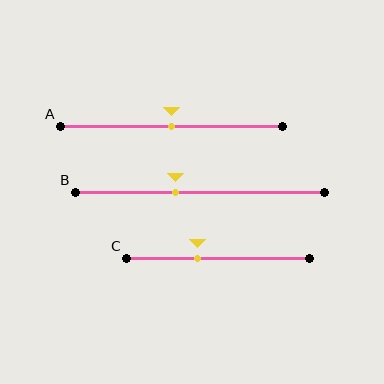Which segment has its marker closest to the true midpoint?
Segment A has its marker closest to the true midpoint.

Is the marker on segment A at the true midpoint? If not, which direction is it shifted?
Yes, the marker on segment A is at the true midpoint.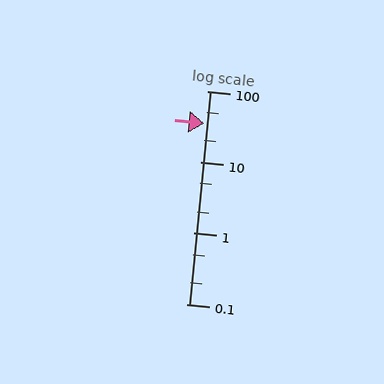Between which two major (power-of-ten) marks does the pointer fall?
The pointer is between 10 and 100.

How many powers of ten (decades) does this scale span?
The scale spans 3 decades, from 0.1 to 100.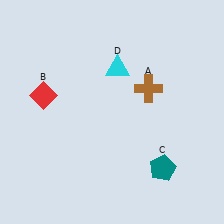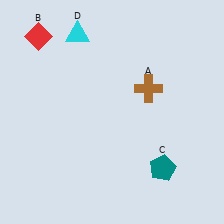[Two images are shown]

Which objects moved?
The objects that moved are: the red diamond (B), the cyan triangle (D).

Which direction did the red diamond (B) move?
The red diamond (B) moved up.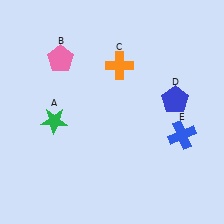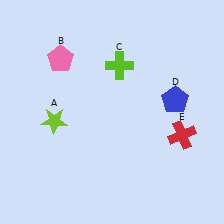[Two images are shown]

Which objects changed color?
A changed from green to lime. C changed from orange to lime. E changed from blue to red.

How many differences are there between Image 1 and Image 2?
There are 3 differences between the two images.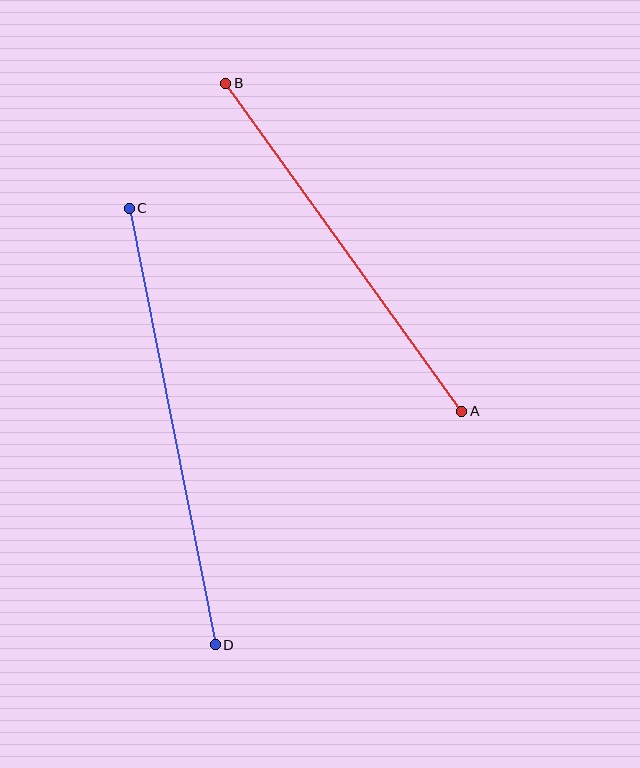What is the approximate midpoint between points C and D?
The midpoint is at approximately (172, 426) pixels.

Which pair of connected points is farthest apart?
Points C and D are farthest apart.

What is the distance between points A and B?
The distance is approximately 404 pixels.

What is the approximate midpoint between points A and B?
The midpoint is at approximately (344, 247) pixels.